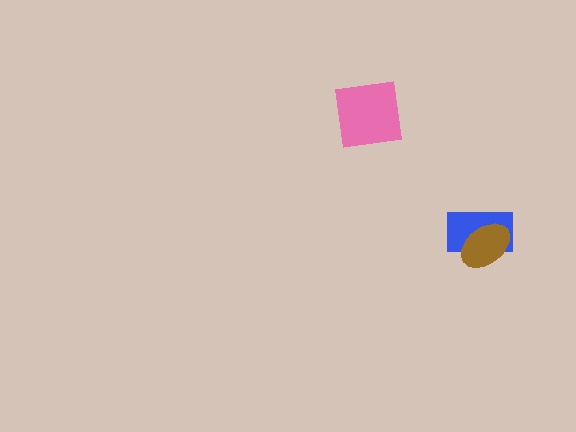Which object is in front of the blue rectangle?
The brown ellipse is in front of the blue rectangle.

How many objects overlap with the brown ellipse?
1 object overlaps with the brown ellipse.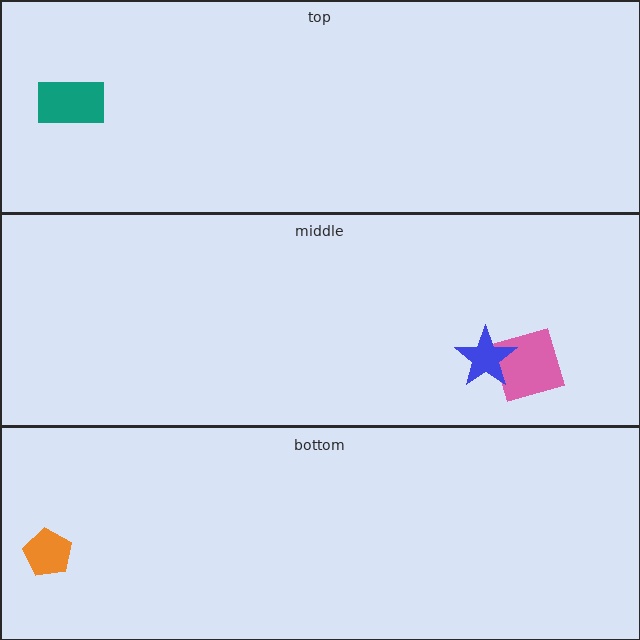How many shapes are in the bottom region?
1.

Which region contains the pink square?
The middle region.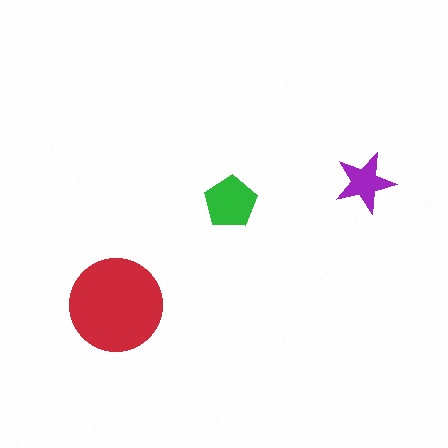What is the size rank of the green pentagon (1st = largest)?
2nd.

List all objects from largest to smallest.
The red circle, the green pentagon, the purple star.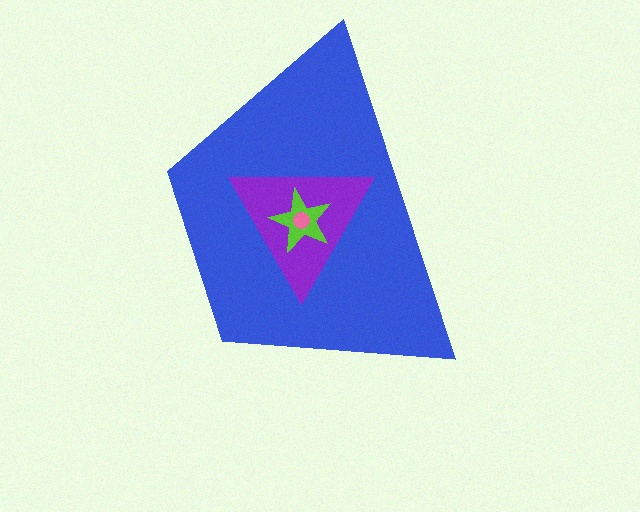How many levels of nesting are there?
4.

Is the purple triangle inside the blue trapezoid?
Yes.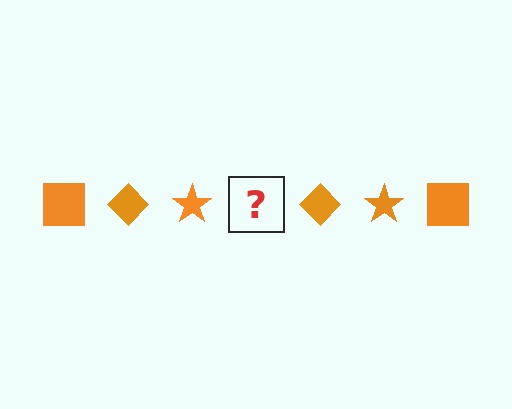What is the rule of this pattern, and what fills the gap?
The rule is that the pattern cycles through square, diamond, star shapes in orange. The gap should be filled with an orange square.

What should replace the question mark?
The question mark should be replaced with an orange square.